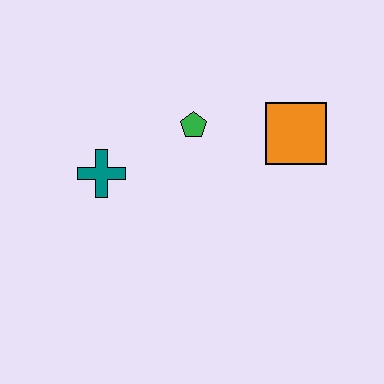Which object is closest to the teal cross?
The green pentagon is closest to the teal cross.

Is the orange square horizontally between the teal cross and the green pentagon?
No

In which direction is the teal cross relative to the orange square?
The teal cross is to the left of the orange square.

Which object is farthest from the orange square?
The teal cross is farthest from the orange square.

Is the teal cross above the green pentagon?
No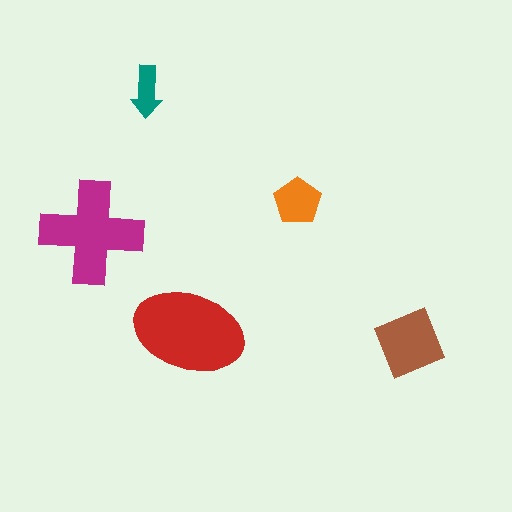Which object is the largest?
The red ellipse.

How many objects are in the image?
There are 5 objects in the image.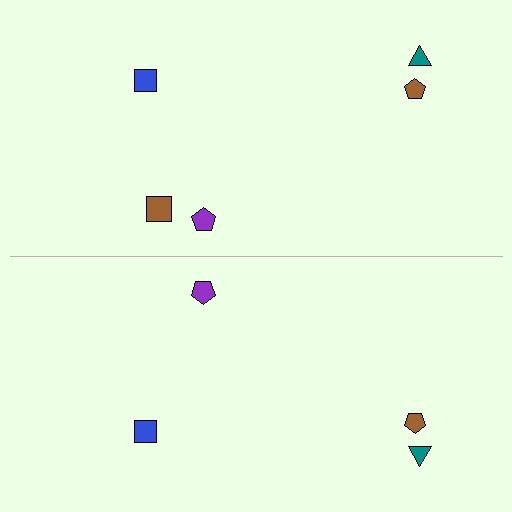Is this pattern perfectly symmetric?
No, the pattern is not perfectly symmetric. A brown square is missing from the bottom side.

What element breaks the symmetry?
A brown square is missing from the bottom side.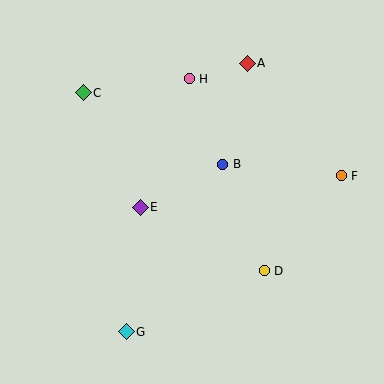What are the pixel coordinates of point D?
Point D is at (264, 271).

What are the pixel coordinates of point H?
Point H is at (189, 79).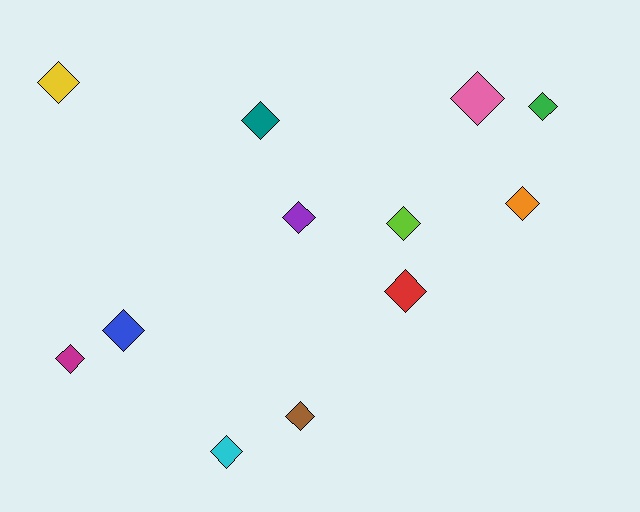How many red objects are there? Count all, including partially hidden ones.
There is 1 red object.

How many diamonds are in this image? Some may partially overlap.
There are 12 diamonds.